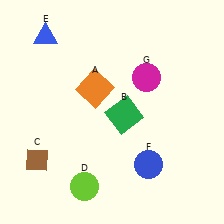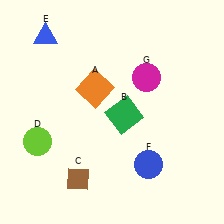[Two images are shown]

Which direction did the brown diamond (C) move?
The brown diamond (C) moved right.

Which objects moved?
The objects that moved are: the brown diamond (C), the lime circle (D).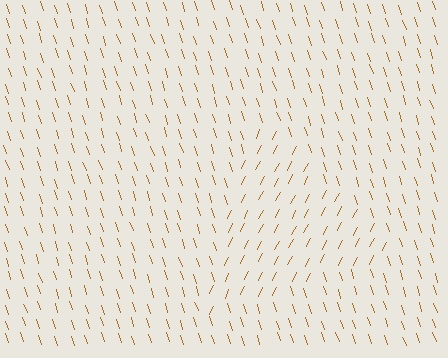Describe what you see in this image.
The image is filled with small brown line segments. A triangle region in the image has lines oriented differently from the surrounding lines, creating a visible texture boundary.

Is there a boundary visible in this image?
Yes, there is a texture boundary formed by a change in line orientation.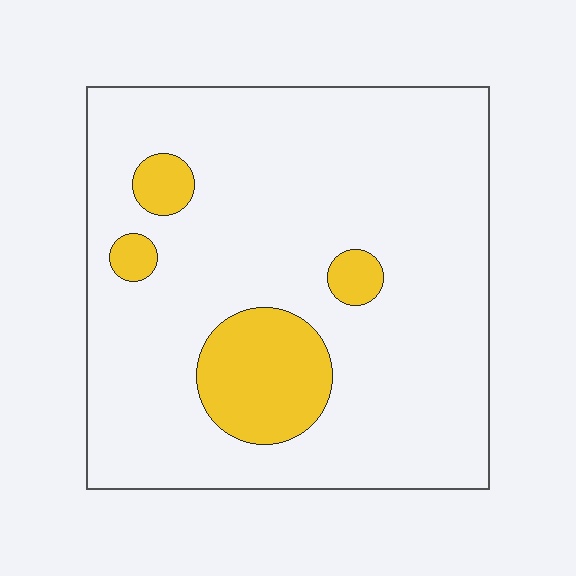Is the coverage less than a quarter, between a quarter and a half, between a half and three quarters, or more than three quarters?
Less than a quarter.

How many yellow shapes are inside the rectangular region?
4.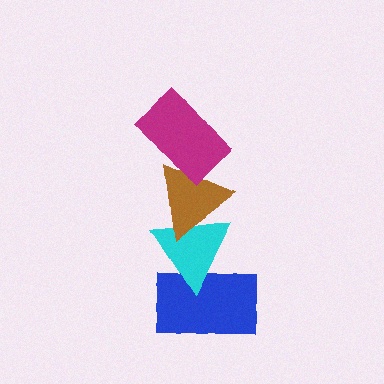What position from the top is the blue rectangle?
The blue rectangle is 4th from the top.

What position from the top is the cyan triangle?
The cyan triangle is 3rd from the top.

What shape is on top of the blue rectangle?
The cyan triangle is on top of the blue rectangle.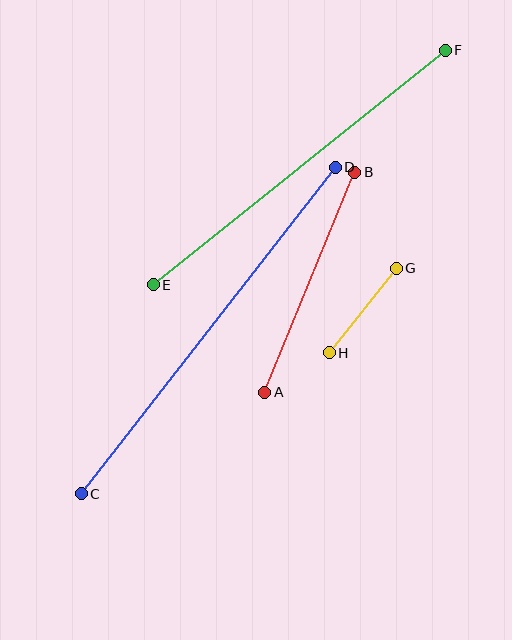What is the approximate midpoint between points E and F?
The midpoint is at approximately (299, 167) pixels.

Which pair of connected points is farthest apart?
Points C and D are farthest apart.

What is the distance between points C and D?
The distance is approximately 414 pixels.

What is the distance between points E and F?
The distance is approximately 375 pixels.